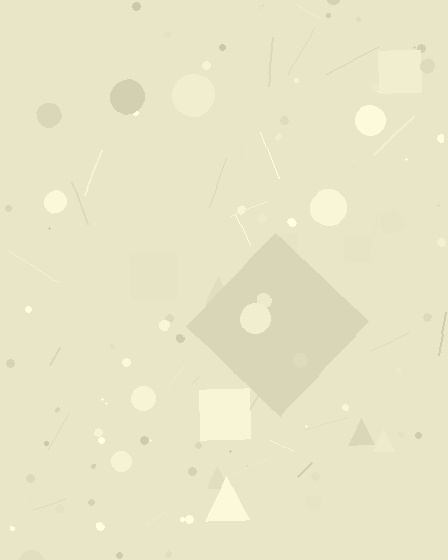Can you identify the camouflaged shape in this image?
The camouflaged shape is a diamond.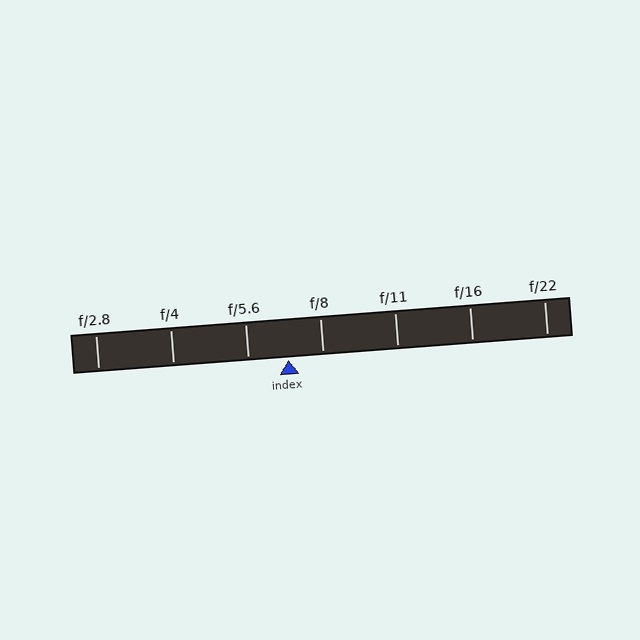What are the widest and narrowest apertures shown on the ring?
The widest aperture shown is f/2.8 and the narrowest is f/22.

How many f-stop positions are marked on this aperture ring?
There are 7 f-stop positions marked.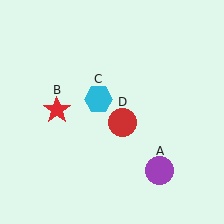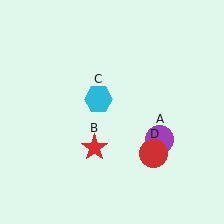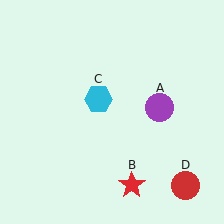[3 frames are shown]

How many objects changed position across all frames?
3 objects changed position: purple circle (object A), red star (object B), red circle (object D).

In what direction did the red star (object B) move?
The red star (object B) moved down and to the right.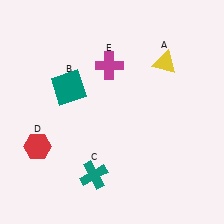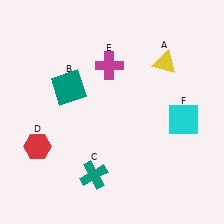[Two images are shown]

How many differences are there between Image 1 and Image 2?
There is 1 difference between the two images.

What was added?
A cyan square (F) was added in Image 2.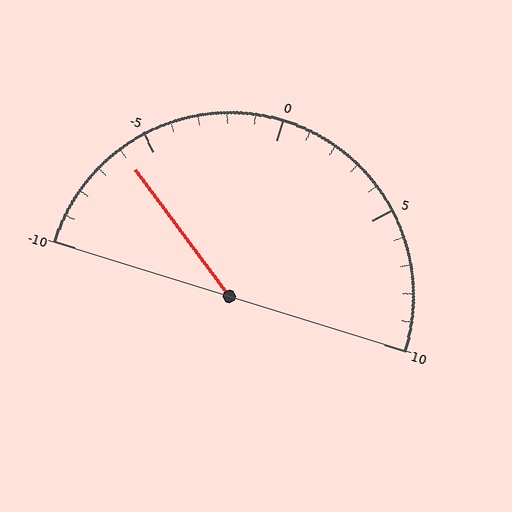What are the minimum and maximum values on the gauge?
The gauge ranges from -10 to 10.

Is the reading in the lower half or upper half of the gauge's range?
The reading is in the lower half of the range (-10 to 10).